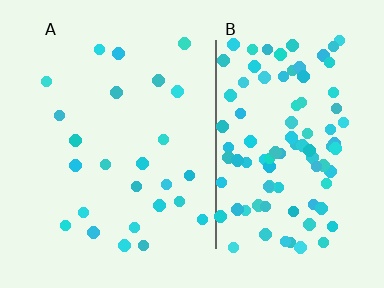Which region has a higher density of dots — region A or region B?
B (the right).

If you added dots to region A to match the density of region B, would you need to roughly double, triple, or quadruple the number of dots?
Approximately quadruple.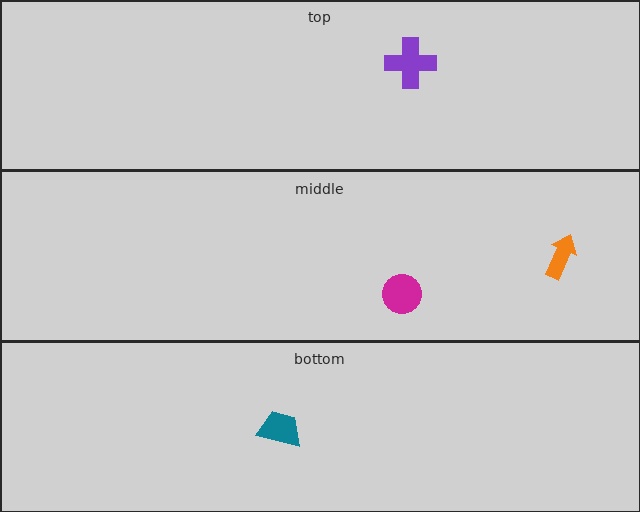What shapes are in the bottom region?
The teal trapezoid.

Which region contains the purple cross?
The top region.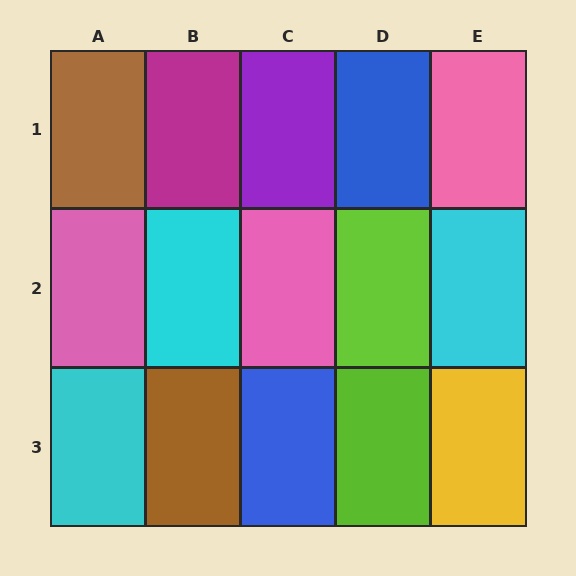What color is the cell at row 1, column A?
Brown.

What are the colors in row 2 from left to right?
Pink, cyan, pink, lime, cyan.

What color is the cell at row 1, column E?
Pink.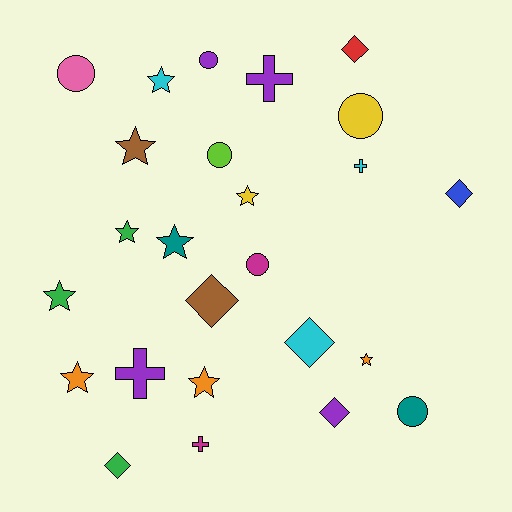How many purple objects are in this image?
There are 4 purple objects.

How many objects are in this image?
There are 25 objects.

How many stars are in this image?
There are 9 stars.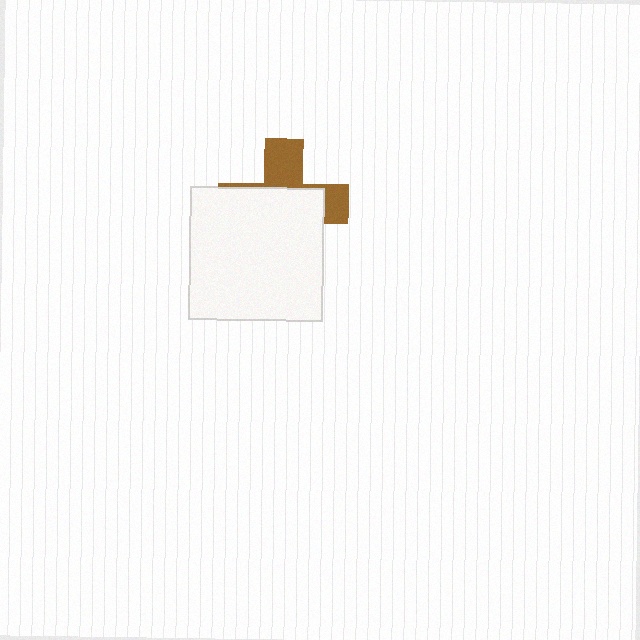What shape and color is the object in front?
The object in front is a white square.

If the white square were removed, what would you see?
You would see the complete brown cross.